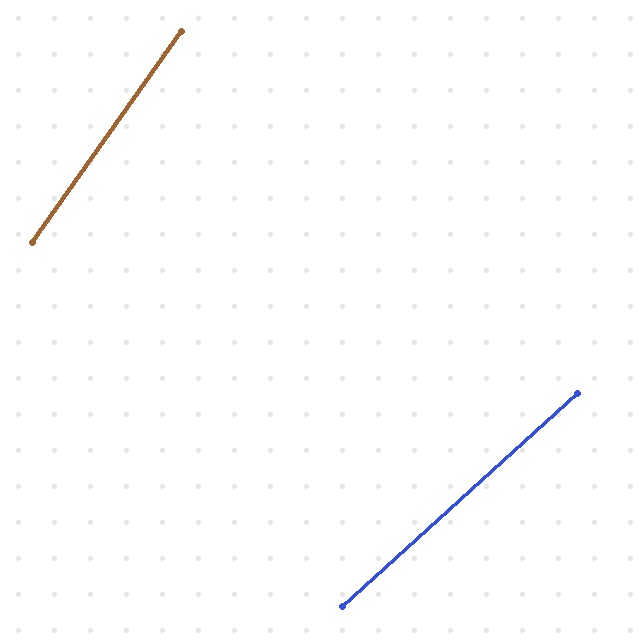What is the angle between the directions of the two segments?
Approximately 13 degrees.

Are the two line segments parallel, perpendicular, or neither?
Neither parallel nor perpendicular — they differ by about 13°.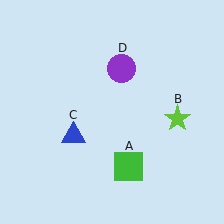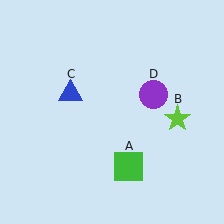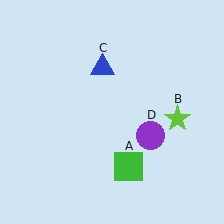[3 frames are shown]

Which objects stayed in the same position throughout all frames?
Green square (object A) and lime star (object B) remained stationary.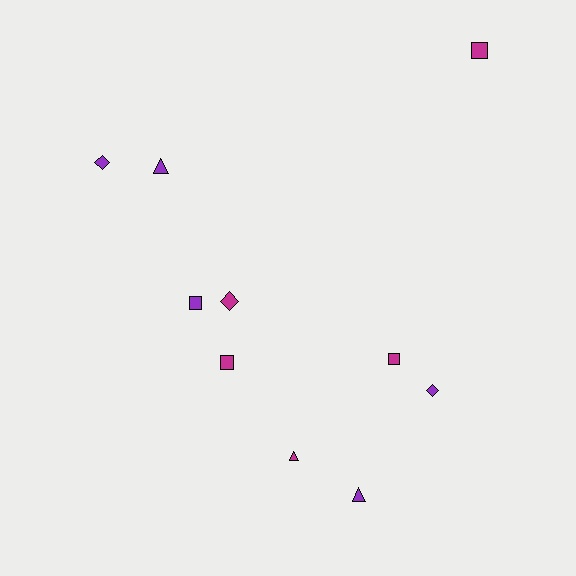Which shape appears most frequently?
Square, with 4 objects.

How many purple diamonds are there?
There are 2 purple diamonds.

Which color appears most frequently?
Purple, with 5 objects.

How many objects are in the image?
There are 10 objects.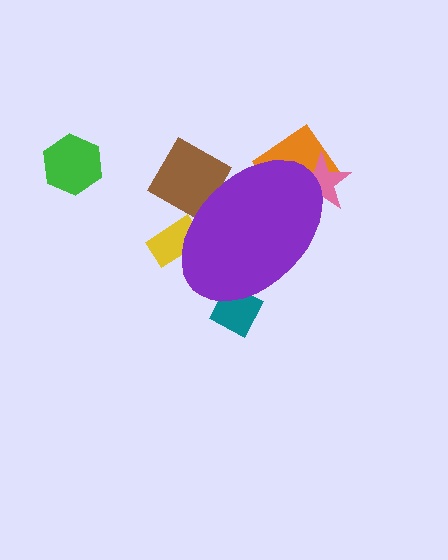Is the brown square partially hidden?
Yes, the brown square is partially hidden behind the purple ellipse.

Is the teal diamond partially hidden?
Yes, the teal diamond is partially hidden behind the purple ellipse.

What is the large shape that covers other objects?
A purple ellipse.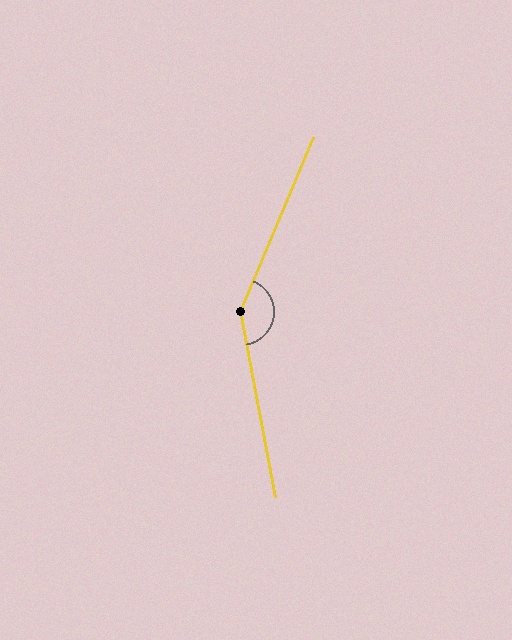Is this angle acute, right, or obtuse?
It is obtuse.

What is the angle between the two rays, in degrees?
Approximately 147 degrees.